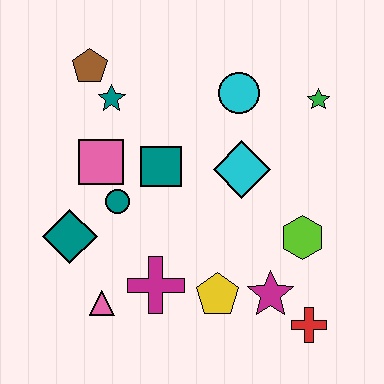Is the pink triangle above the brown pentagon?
No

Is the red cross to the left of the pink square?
No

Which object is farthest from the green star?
The pink triangle is farthest from the green star.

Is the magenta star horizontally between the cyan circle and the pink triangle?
No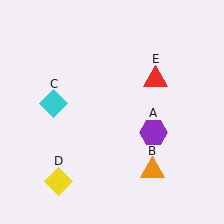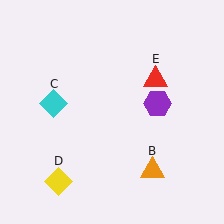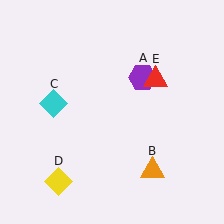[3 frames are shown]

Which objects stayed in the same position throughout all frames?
Orange triangle (object B) and cyan diamond (object C) and yellow diamond (object D) and red triangle (object E) remained stationary.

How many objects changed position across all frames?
1 object changed position: purple hexagon (object A).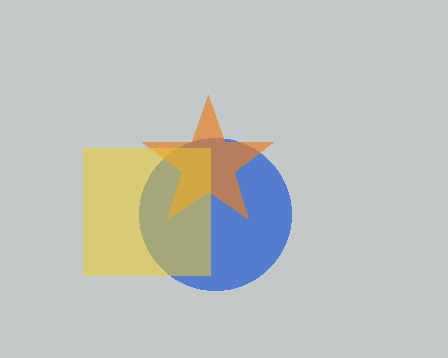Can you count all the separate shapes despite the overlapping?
Yes, there are 3 separate shapes.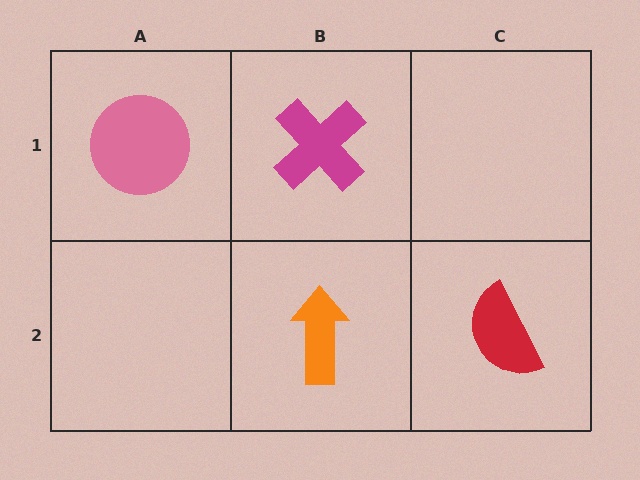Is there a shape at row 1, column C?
No, that cell is empty.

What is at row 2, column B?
An orange arrow.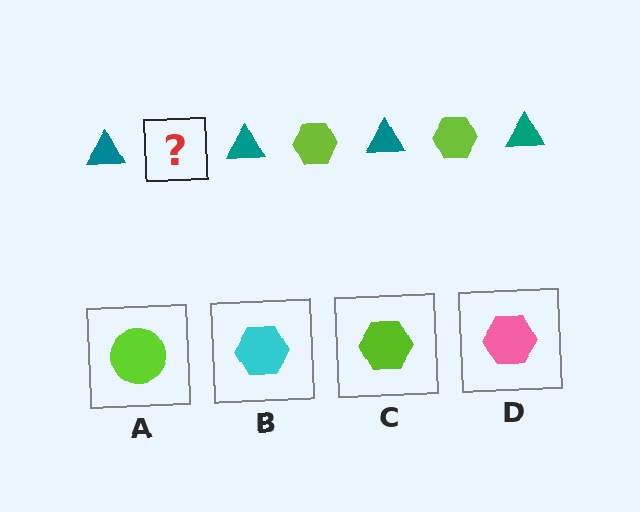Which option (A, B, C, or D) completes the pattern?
C.